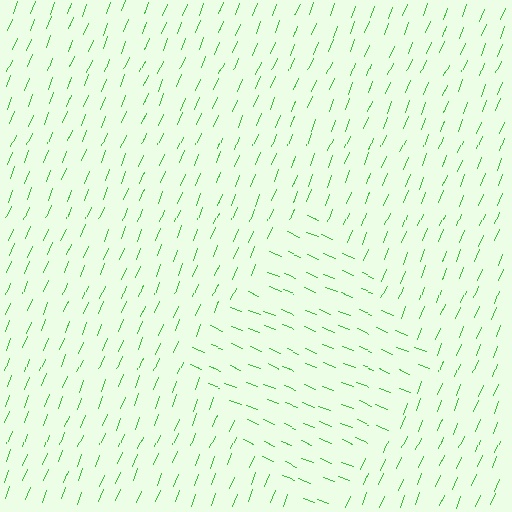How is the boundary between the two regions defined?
The boundary is defined purely by a change in line orientation (approximately 90 degrees difference). All lines are the same color and thickness.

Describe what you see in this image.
The image is filled with small green line segments. A diamond region in the image has lines oriented differently from the surrounding lines, creating a visible texture boundary.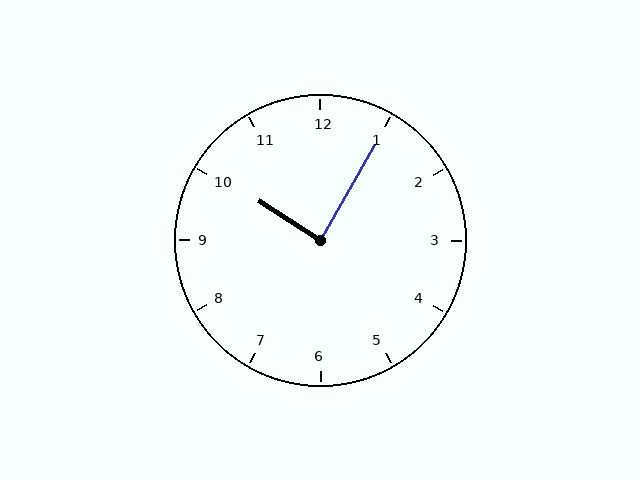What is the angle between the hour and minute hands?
Approximately 88 degrees.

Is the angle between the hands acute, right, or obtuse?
It is right.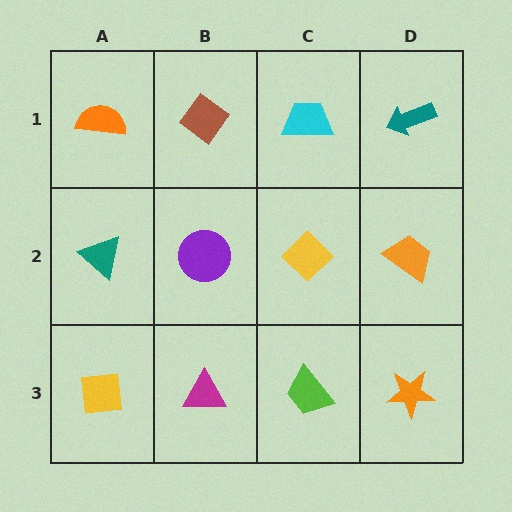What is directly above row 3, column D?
An orange trapezoid.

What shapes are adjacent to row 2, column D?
A teal arrow (row 1, column D), an orange star (row 3, column D), a yellow diamond (row 2, column C).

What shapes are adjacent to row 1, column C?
A yellow diamond (row 2, column C), a brown diamond (row 1, column B), a teal arrow (row 1, column D).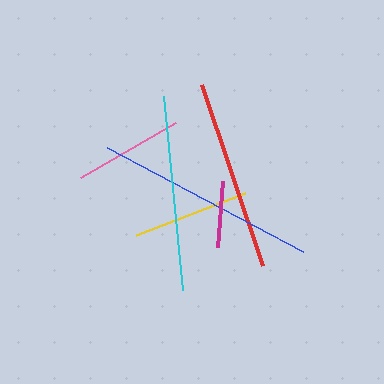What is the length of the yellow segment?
The yellow segment is approximately 117 pixels long.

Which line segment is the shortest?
The magenta line is the shortest at approximately 66 pixels.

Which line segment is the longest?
The blue line is the longest at approximately 222 pixels.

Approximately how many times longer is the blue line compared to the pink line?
The blue line is approximately 2.0 times the length of the pink line.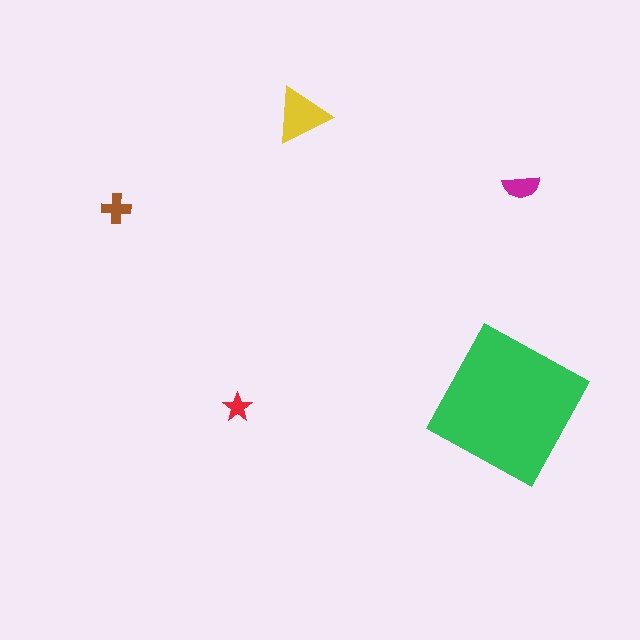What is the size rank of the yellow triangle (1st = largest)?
2nd.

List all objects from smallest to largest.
The red star, the brown cross, the magenta semicircle, the yellow triangle, the green square.